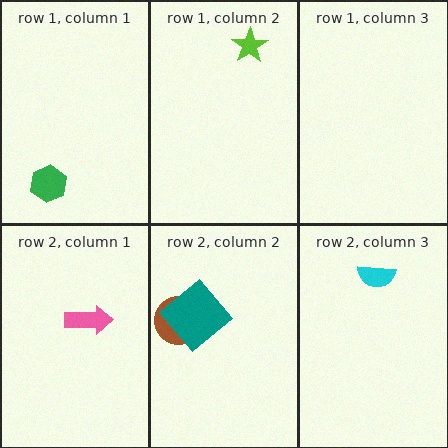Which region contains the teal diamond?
The row 2, column 2 region.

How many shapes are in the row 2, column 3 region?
1.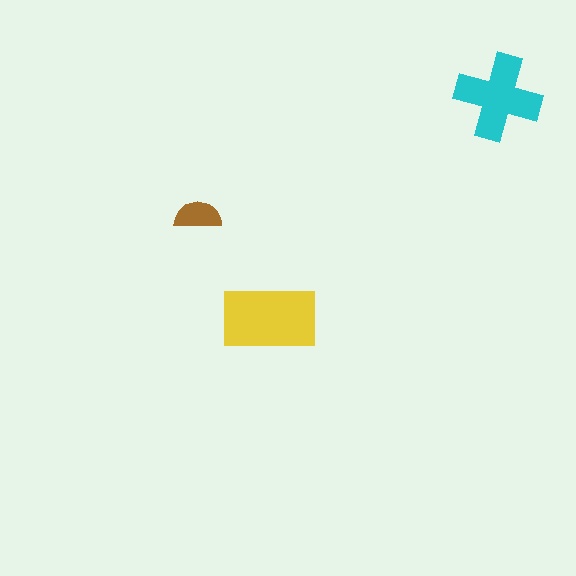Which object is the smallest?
The brown semicircle.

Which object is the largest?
The yellow rectangle.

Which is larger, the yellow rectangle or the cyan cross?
The yellow rectangle.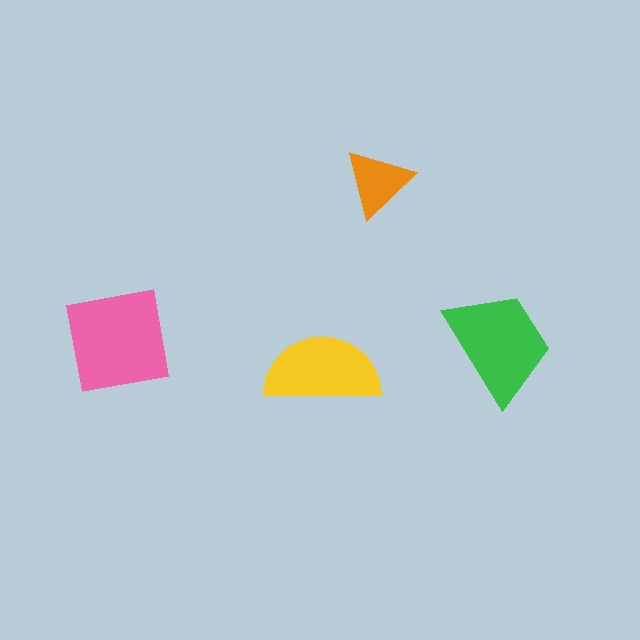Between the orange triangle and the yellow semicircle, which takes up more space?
The yellow semicircle.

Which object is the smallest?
The orange triangle.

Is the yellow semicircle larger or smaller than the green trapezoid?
Smaller.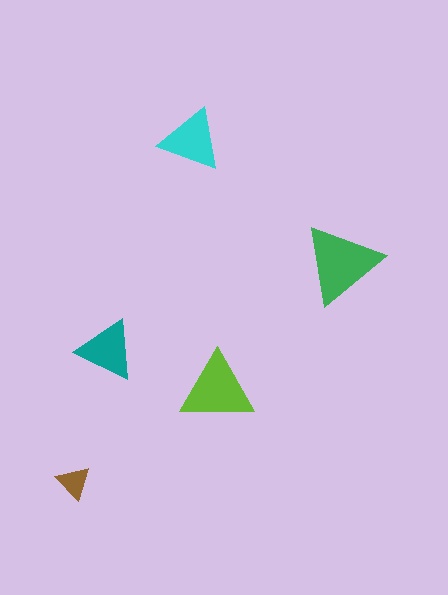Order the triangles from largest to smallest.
the green one, the lime one, the cyan one, the teal one, the brown one.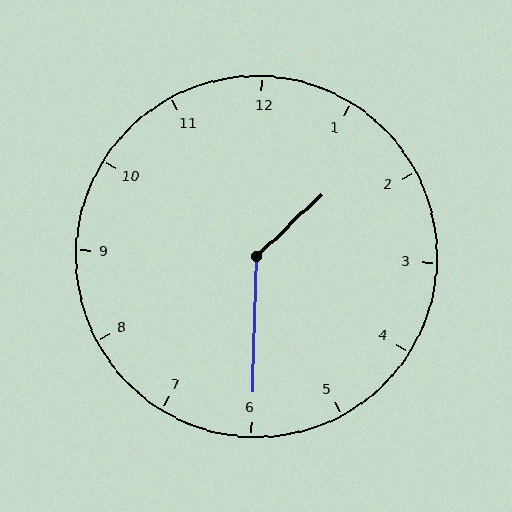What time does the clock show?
1:30.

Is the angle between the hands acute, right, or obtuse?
It is obtuse.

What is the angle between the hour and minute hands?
Approximately 135 degrees.